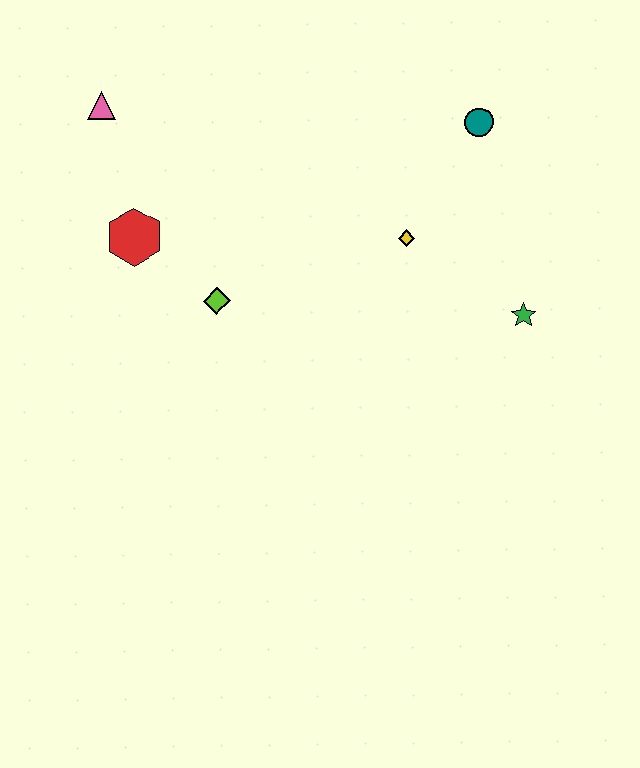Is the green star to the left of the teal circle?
No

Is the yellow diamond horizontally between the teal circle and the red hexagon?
Yes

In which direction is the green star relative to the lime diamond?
The green star is to the right of the lime diamond.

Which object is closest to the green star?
The yellow diamond is closest to the green star.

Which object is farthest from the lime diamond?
The teal circle is farthest from the lime diamond.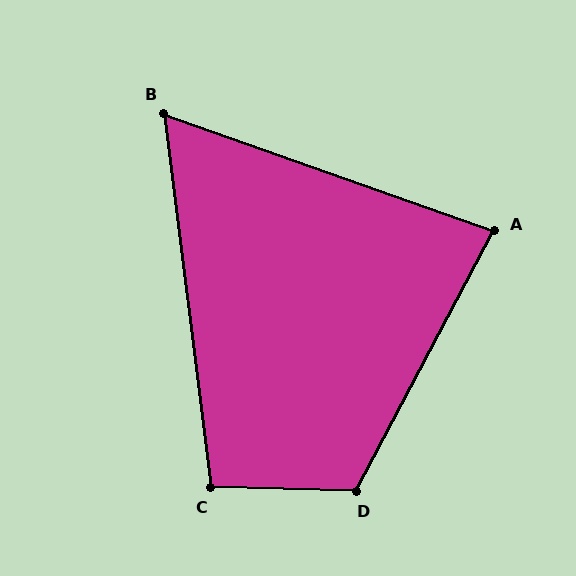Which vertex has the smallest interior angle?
B, at approximately 63 degrees.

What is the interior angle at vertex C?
Approximately 98 degrees (obtuse).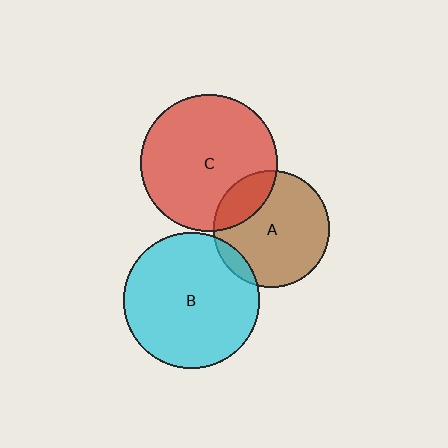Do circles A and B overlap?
Yes.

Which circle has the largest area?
Circle C (red).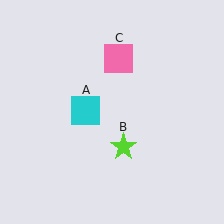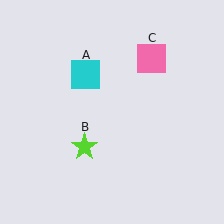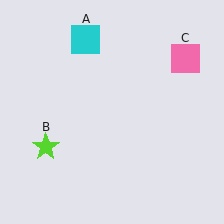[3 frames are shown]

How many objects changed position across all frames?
3 objects changed position: cyan square (object A), lime star (object B), pink square (object C).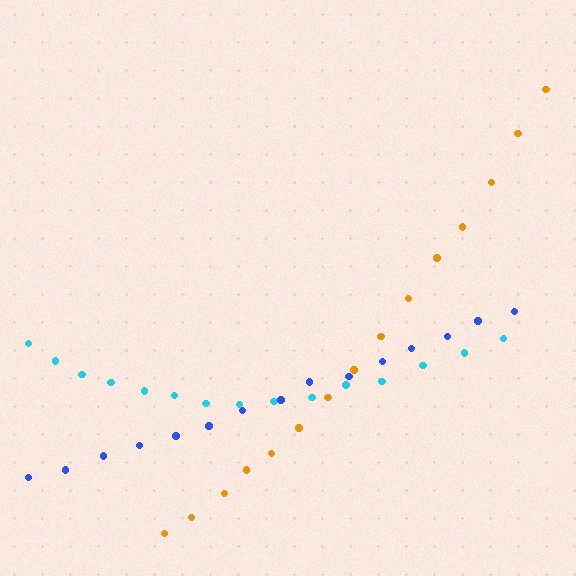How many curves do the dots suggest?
There are 3 distinct paths.